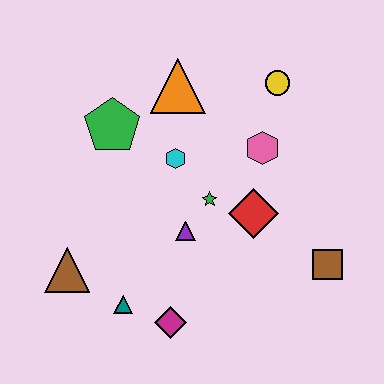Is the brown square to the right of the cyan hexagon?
Yes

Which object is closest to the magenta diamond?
The teal triangle is closest to the magenta diamond.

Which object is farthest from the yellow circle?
The brown triangle is farthest from the yellow circle.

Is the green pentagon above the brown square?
Yes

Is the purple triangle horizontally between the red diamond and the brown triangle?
Yes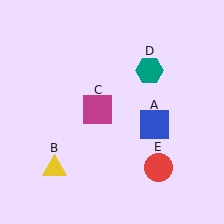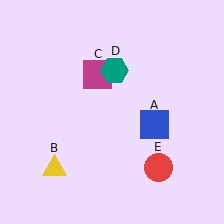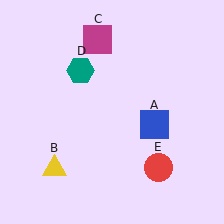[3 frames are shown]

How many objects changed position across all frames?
2 objects changed position: magenta square (object C), teal hexagon (object D).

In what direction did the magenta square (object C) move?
The magenta square (object C) moved up.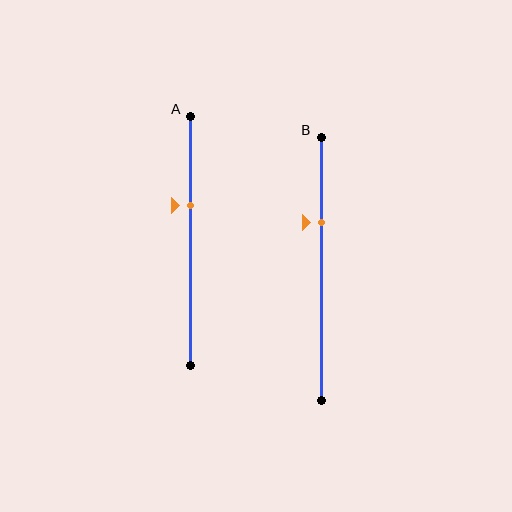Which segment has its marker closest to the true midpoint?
Segment A has its marker closest to the true midpoint.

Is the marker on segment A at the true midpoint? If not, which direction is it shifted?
No, the marker on segment A is shifted upward by about 14% of the segment length.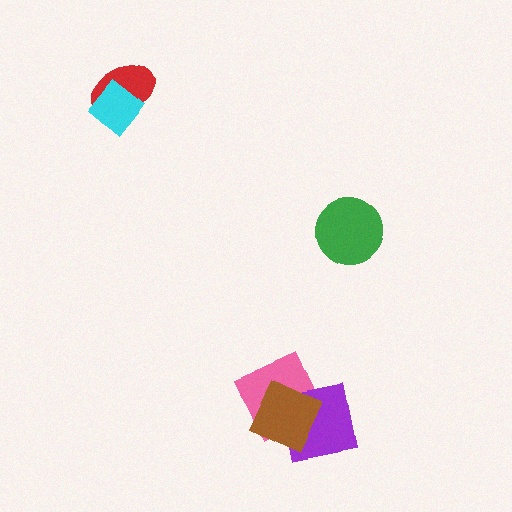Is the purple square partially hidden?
Yes, it is partially covered by another shape.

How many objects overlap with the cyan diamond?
1 object overlaps with the cyan diamond.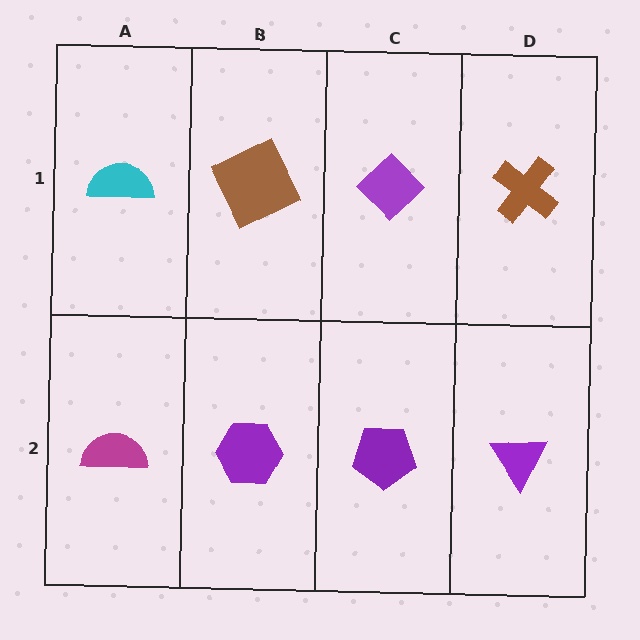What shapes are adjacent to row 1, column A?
A magenta semicircle (row 2, column A), a brown square (row 1, column B).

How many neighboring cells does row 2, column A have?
2.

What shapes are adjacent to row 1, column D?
A purple triangle (row 2, column D), a purple diamond (row 1, column C).